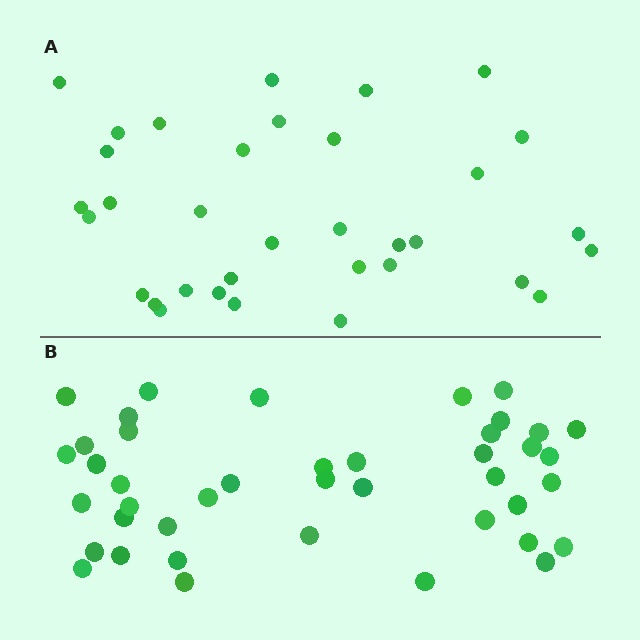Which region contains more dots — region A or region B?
Region B (the bottom region) has more dots.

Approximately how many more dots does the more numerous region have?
Region B has roughly 8 or so more dots than region A.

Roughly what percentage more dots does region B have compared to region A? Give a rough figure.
About 25% more.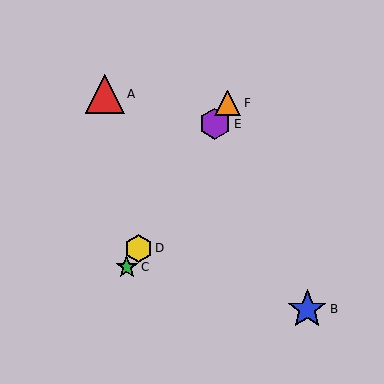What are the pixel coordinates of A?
Object A is at (105, 94).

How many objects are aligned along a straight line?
4 objects (C, D, E, F) are aligned along a straight line.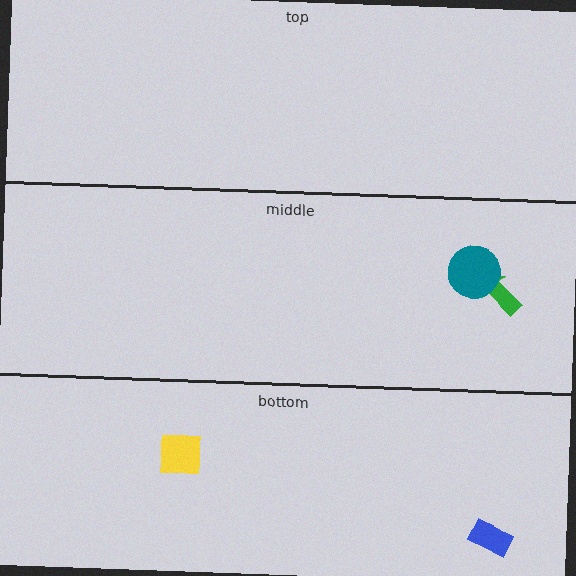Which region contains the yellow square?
The bottom region.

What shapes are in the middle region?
The green arrow, the teal circle.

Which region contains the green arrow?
The middle region.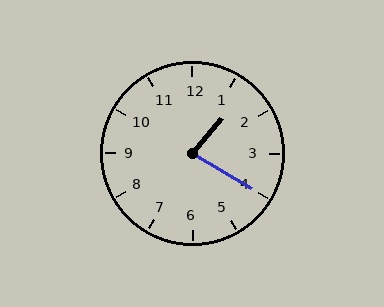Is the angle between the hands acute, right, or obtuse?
It is acute.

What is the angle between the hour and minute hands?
Approximately 80 degrees.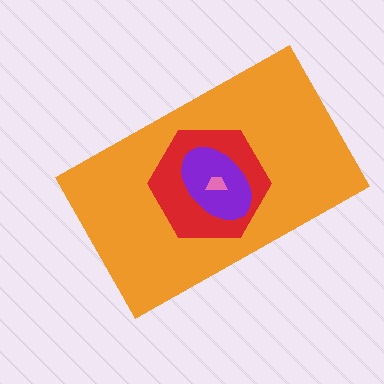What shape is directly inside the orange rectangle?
The red hexagon.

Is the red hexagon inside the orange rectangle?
Yes.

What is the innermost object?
The pink trapezoid.